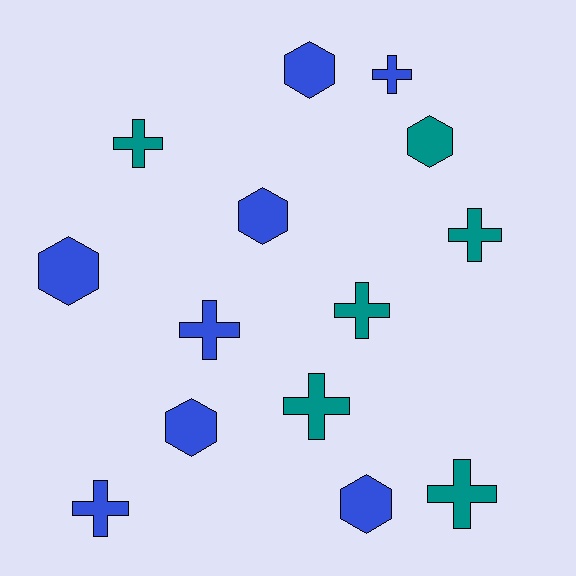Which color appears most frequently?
Blue, with 8 objects.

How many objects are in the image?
There are 14 objects.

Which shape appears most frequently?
Cross, with 8 objects.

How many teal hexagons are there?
There is 1 teal hexagon.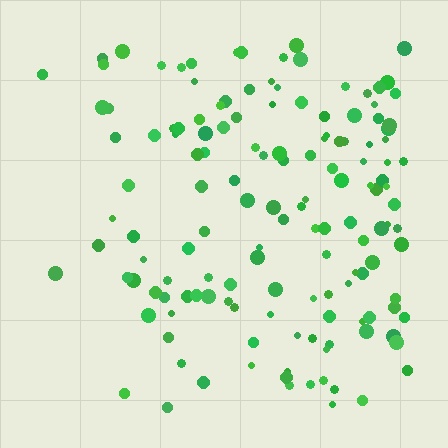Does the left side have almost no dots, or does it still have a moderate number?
Still a moderate number, just noticeably fewer than the right.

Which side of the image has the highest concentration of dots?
The right.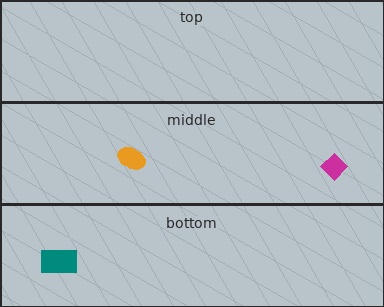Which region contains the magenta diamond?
The middle region.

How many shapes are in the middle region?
2.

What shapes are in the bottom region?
The teal rectangle.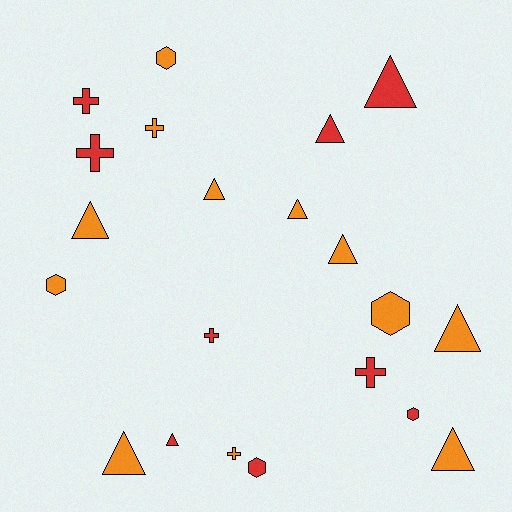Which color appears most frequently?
Orange, with 12 objects.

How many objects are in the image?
There are 21 objects.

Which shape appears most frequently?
Triangle, with 10 objects.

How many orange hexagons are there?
There are 3 orange hexagons.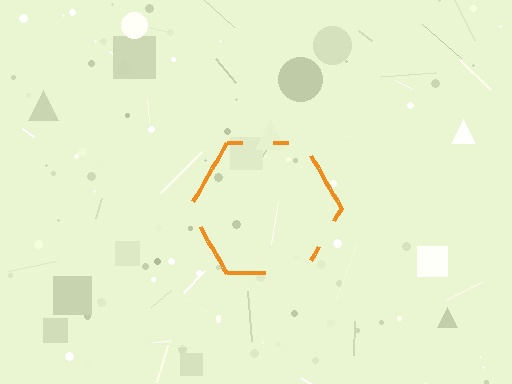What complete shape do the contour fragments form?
The contour fragments form a hexagon.